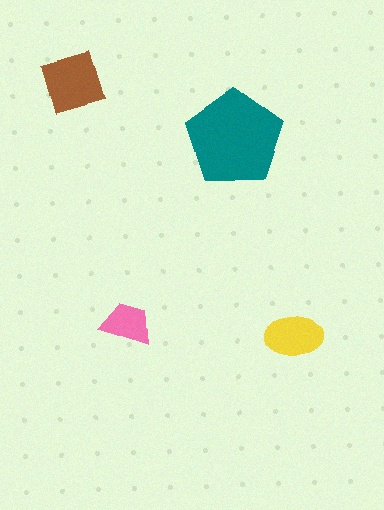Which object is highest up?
The brown square is topmost.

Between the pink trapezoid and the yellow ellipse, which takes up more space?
The yellow ellipse.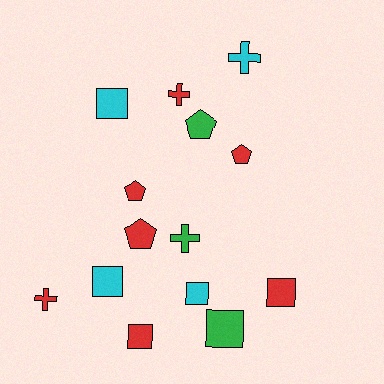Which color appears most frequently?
Red, with 7 objects.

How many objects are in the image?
There are 14 objects.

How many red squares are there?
There are 2 red squares.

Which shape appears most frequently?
Square, with 6 objects.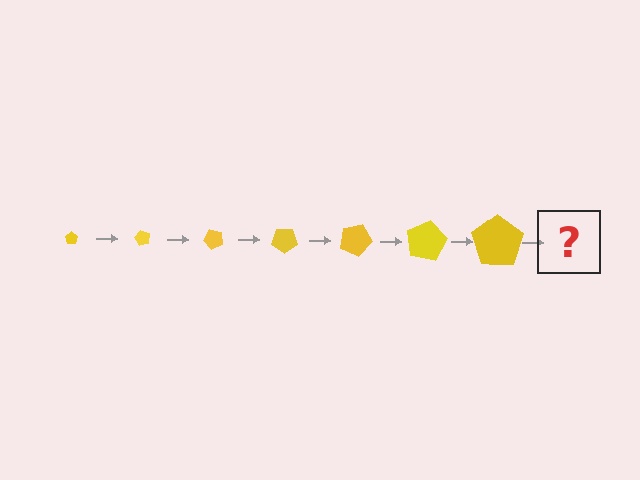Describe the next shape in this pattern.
It should be a pentagon, larger than the previous one and rotated 420 degrees from the start.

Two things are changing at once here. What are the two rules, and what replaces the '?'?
The two rules are that the pentagon grows larger each step and it rotates 60 degrees each step. The '?' should be a pentagon, larger than the previous one and rotated 420 degrees from the start.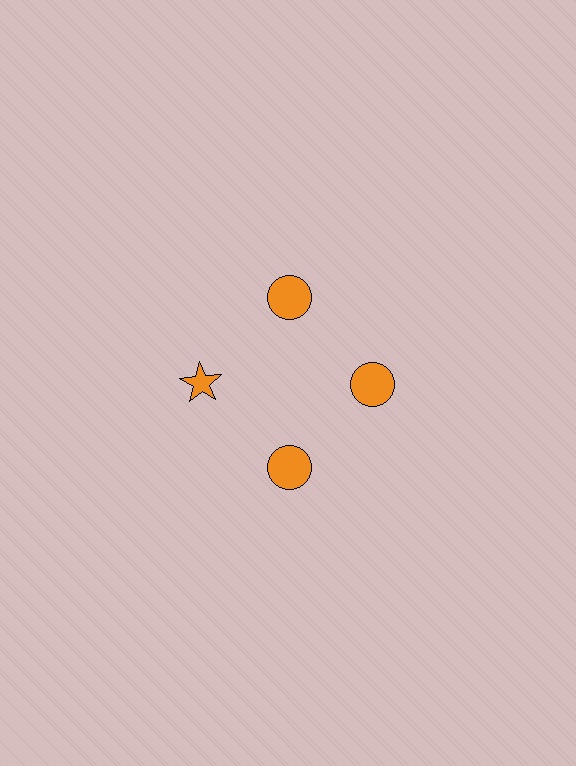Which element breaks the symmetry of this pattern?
The orange star at roughly the 9 o'clock position breaks the symmetry. All other shapes are orange circles.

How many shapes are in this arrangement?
There are 4 shapes arranged in a ring pattern.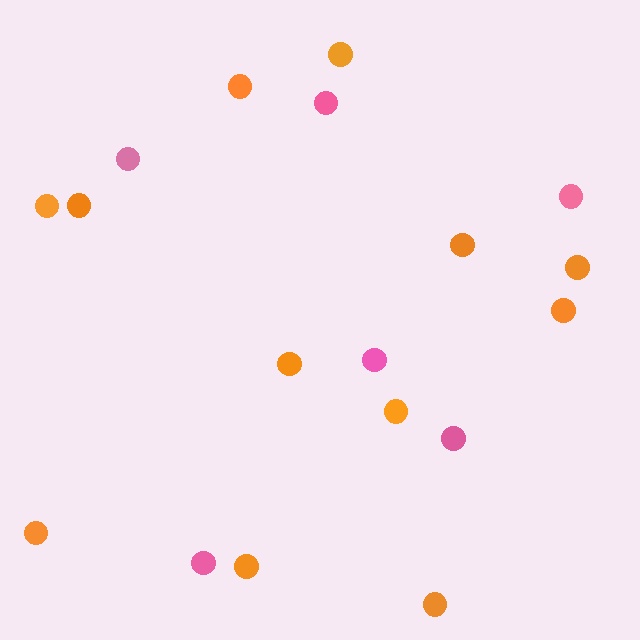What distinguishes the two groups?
There are 2 groups: one group of orange circles (12) and one group of pink circles (6).